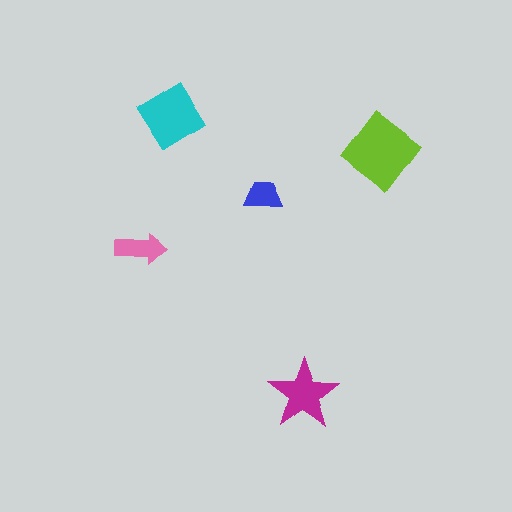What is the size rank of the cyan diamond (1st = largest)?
2nd.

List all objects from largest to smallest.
The lime diamond, the cyan diamond, the magenta star, the pink arrow, the blue trapezoid.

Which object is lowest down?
The magenta star is bottommost.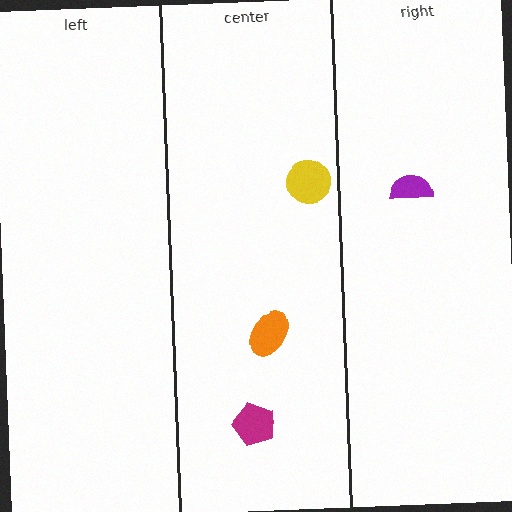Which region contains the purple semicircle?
The right region.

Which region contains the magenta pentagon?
The center region.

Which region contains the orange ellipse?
The center region.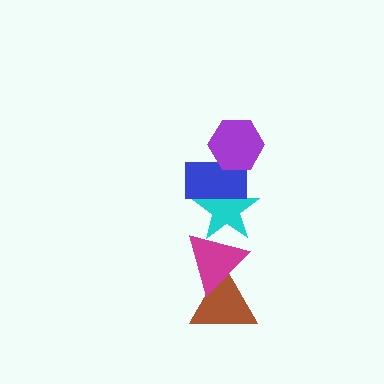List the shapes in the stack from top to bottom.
From top to bottom: the purple hexagon, the blue rectangle, the cyan star, the magenta triangle, the brown triangle.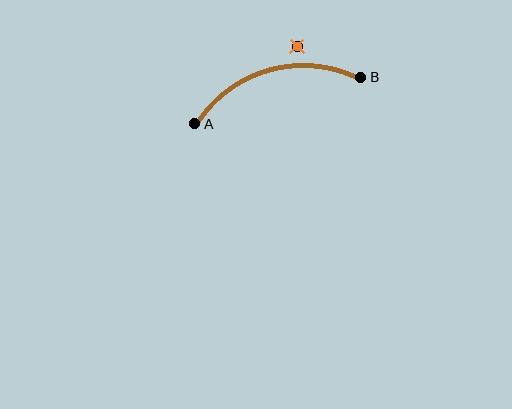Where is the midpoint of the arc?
The arc midpoint is the point on the curve farthest from the straight line joining A and B. It sits above that line.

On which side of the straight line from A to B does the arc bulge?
The arc bulges above the straight line connecting A and B.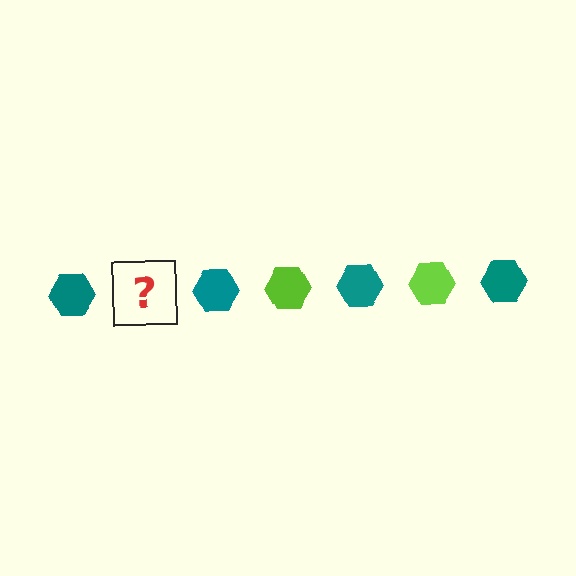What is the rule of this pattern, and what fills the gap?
The rule is that the pattern cycles through teal, lime hexagons. The gap should be filled with a lime hexagon.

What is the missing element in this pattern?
The missing element is a lime hexagon.